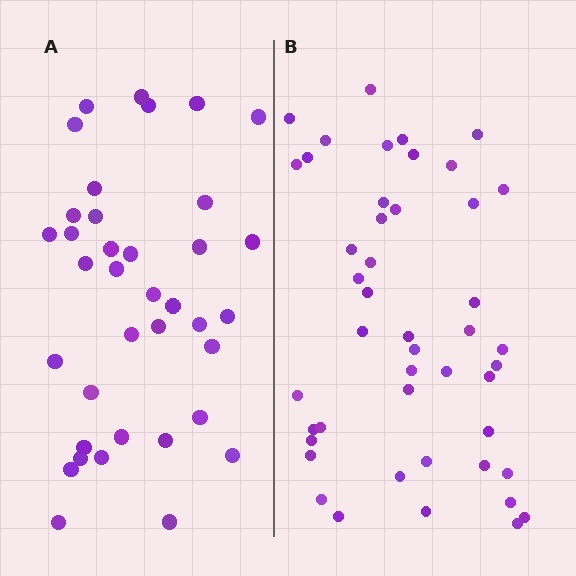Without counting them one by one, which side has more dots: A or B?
Region B (the right region) has more dots.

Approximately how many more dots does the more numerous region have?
Region B has roughly 8 or so more dots than region A.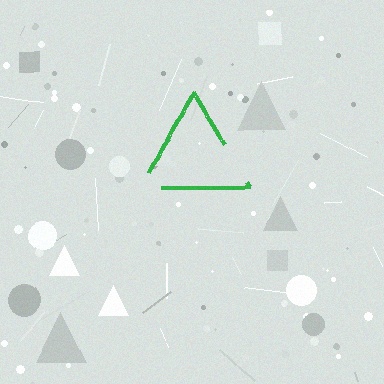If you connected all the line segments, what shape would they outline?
They would outline a triangle.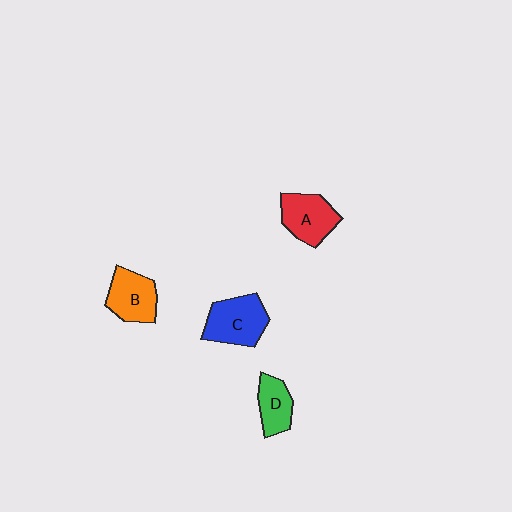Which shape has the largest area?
Shape C (blue).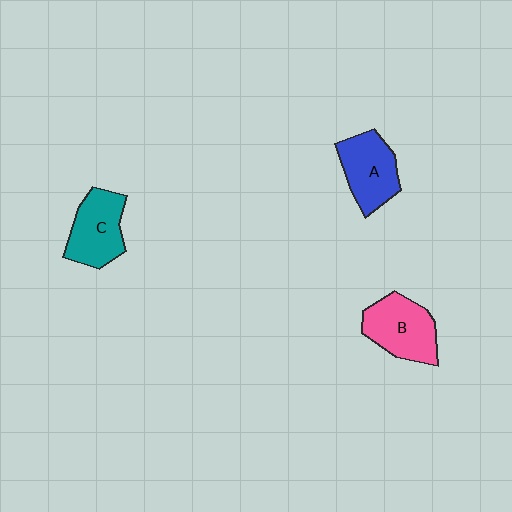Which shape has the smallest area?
Shape A (blue).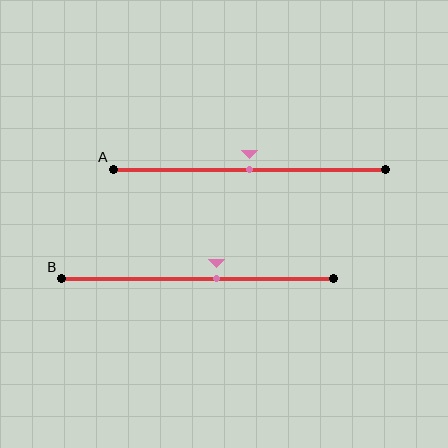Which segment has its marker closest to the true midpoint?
Segment A has its marker closest to the true midpoint.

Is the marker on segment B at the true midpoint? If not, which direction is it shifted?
No, the marker on segment B is shifted to the right by about 7% of the segment length.